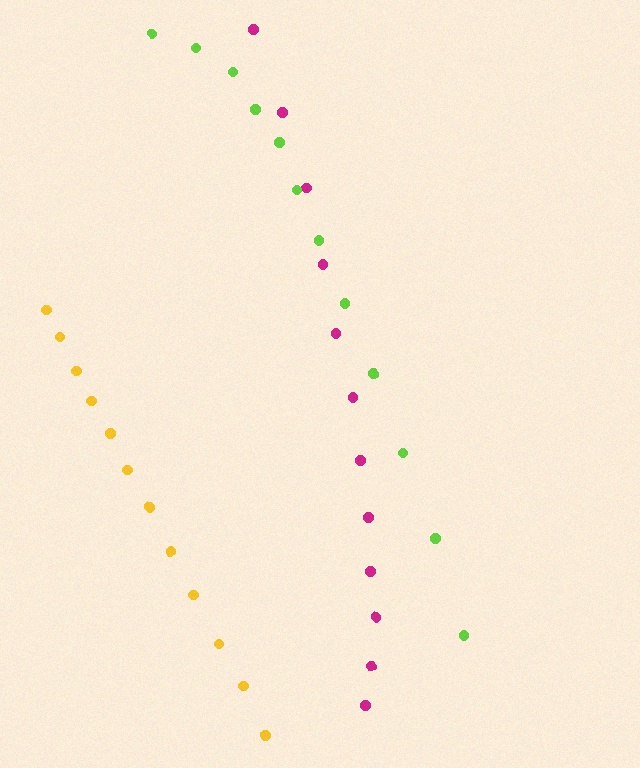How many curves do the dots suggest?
There are 3 distinct paths.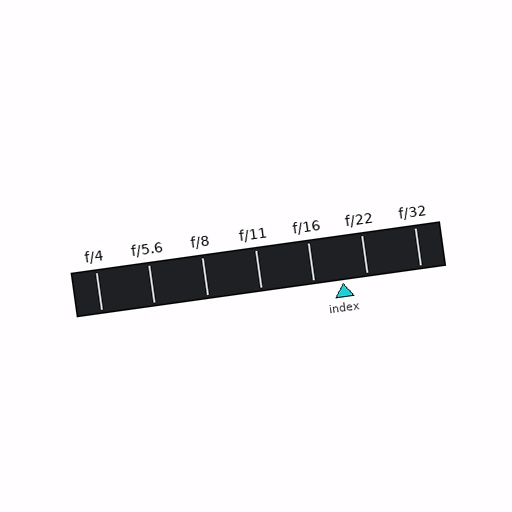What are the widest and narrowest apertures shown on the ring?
The widest aperture shown is f/4 and the narrowest is f/32.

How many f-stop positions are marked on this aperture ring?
There are 7 f-stop positions marked.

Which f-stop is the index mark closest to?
The index mark is closest to f/22.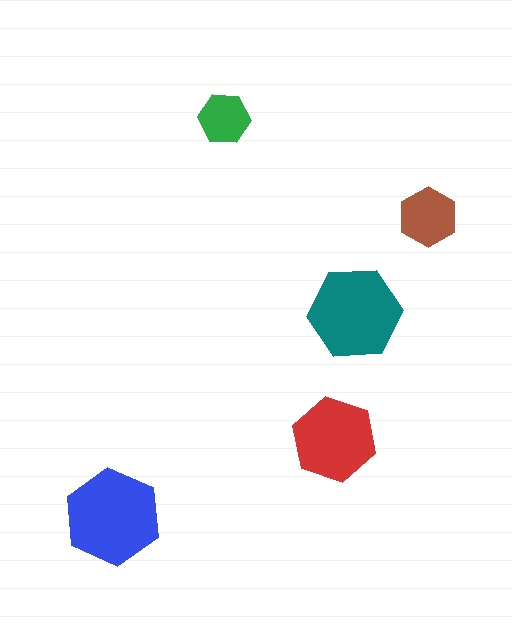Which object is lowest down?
The blue hexagon is bottommost.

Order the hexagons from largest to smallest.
the blue one, the teal one, the red one, the brown one, the green one.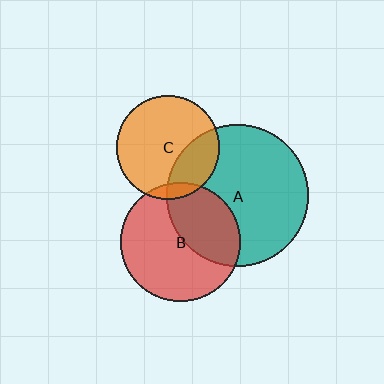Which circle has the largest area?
Circle A (teal).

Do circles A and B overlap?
Yes.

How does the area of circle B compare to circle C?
Approximately 1.3 times.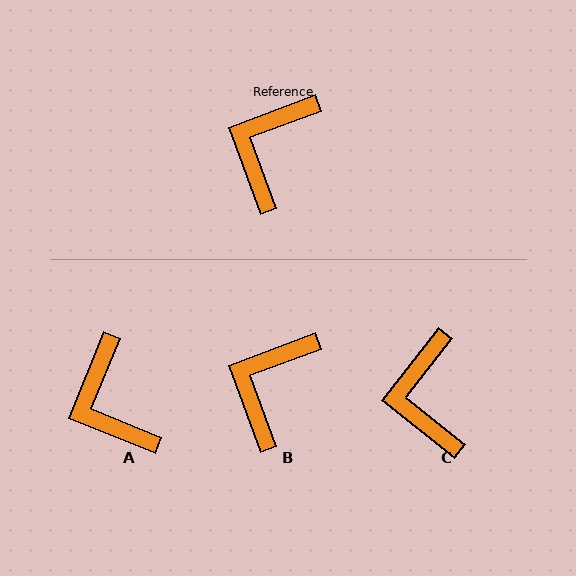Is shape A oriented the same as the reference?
No, it is off by about 48 degrees.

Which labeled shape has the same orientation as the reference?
B.